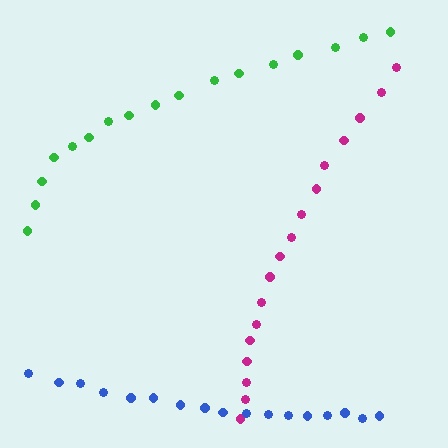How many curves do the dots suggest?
There are 3 distinct paths.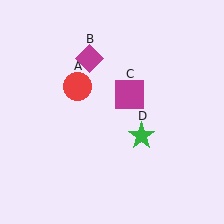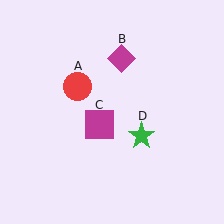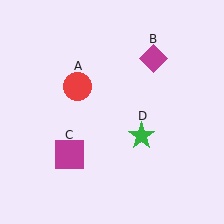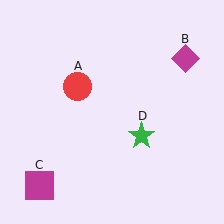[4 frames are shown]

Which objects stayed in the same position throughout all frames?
Red circle (object A) and green star (object D) remained stationary.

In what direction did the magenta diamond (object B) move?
The magenta diamond (object B) moved right.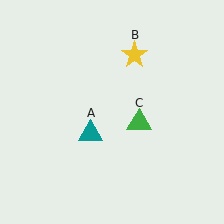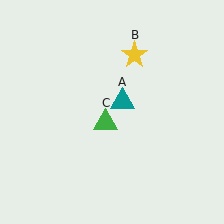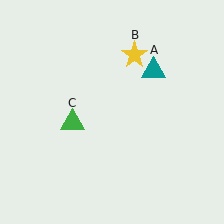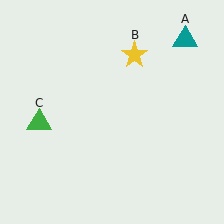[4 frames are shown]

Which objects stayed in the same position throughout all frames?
Yellow star (object B) remained stationary.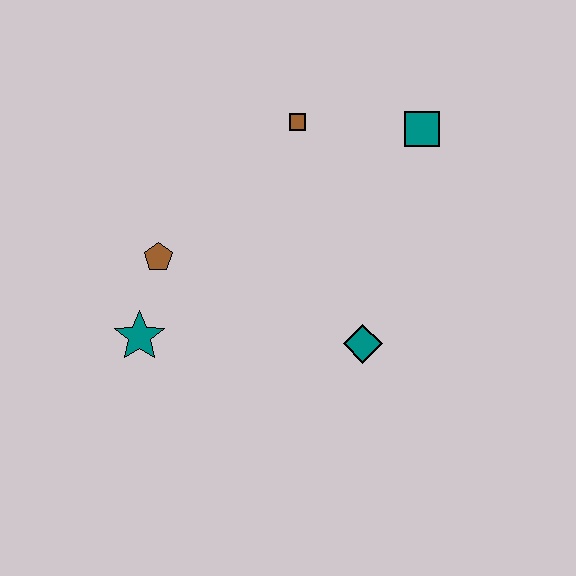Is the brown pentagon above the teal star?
Yes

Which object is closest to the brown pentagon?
The teal star is closest to the brown pentagon.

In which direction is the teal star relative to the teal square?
The teal star is to the left of the teal square.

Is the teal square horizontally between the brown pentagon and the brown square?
No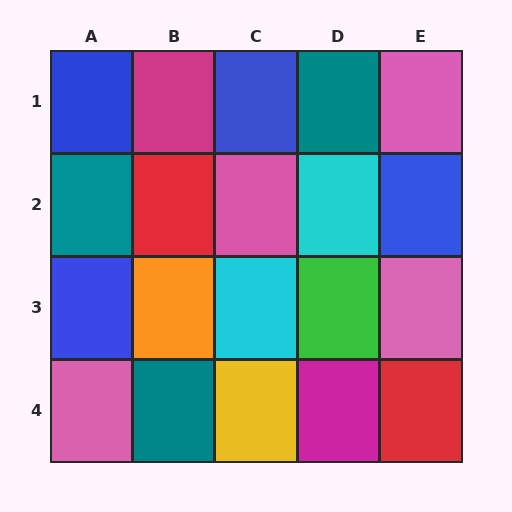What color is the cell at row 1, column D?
Teal.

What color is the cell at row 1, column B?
Magenta.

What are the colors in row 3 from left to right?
Blue, orange, cyan, green, pink.